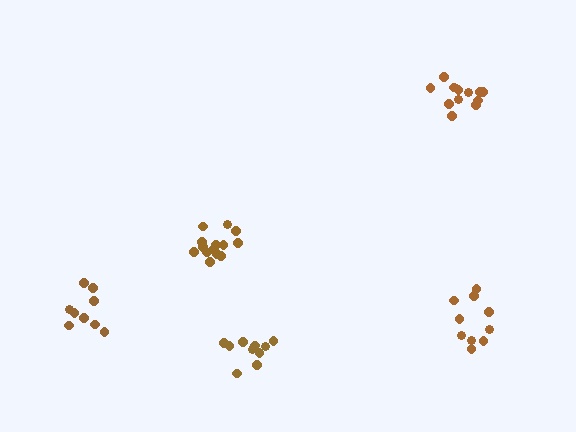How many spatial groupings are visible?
There are 5 spatial groupings.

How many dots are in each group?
Group 1: 10 dots, Group 2: 14 dots, Group 3: 10 dots, Group 4: 13 dots, Group 5: 9 dots (56 total).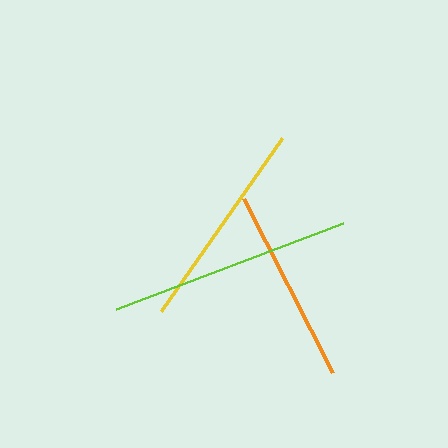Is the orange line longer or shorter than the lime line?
The lime line is longer than the orange line.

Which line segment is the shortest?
The orange line is the shortest at approximately 195 pixels.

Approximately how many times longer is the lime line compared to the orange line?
The lime line is approximately 1.2 times the length of the orange line.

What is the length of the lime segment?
The lime segment is approximately 243 pixels long.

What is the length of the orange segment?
The orange segment is approximately 195 pixels long.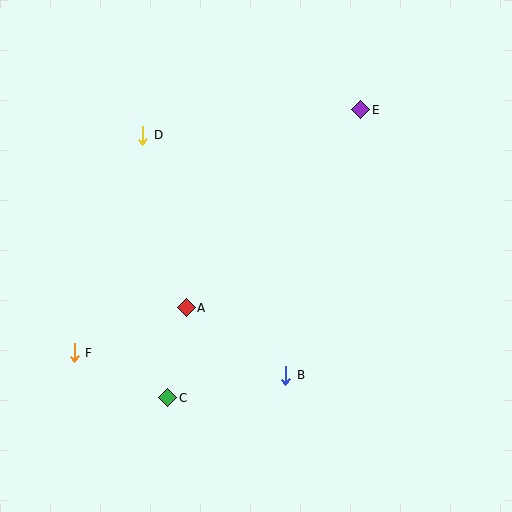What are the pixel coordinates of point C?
Point C is at (168, 398).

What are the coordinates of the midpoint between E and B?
The midpoint between E and B is at (323, 243).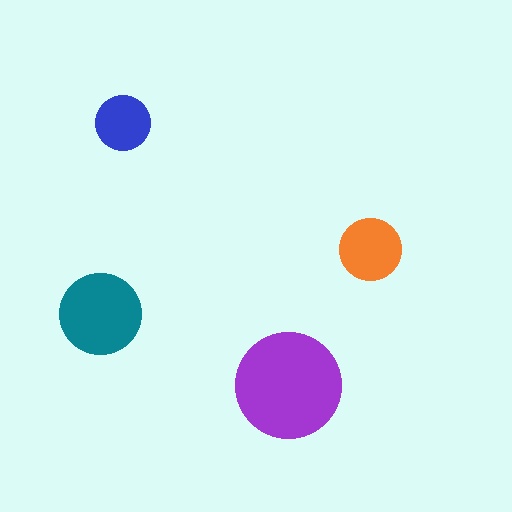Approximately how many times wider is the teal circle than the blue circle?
About 1.5 times wider.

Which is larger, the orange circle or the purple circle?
The purple one.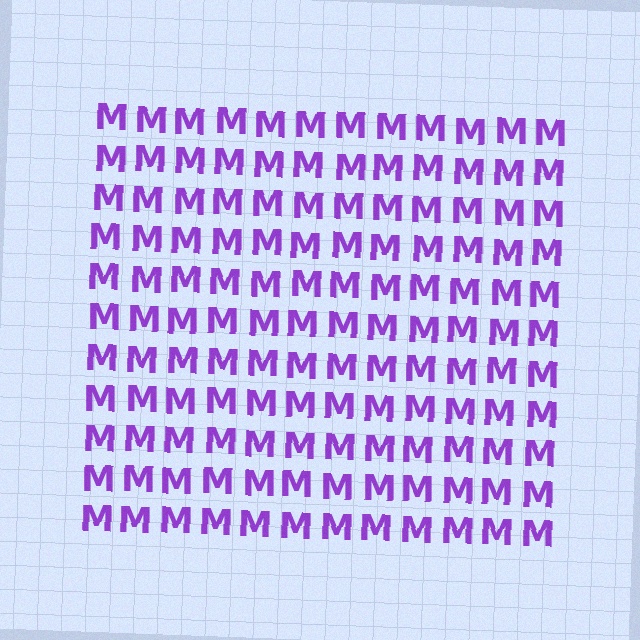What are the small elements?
The small elements are letter M's.